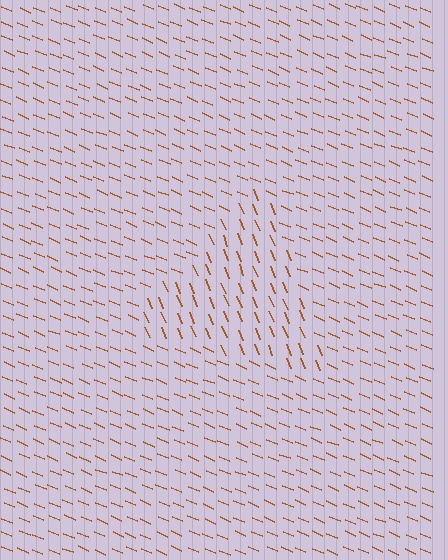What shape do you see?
I see a triangle.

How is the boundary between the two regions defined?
The boundary is defined purely by a change in line orientation (approximately 45 degrees difference). All lines are the same color and thickness.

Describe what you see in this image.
The image is filled with small brown line segments. A triangle region in the image has lines oriented differently from the surrounding lines, creating a visible texture boundary.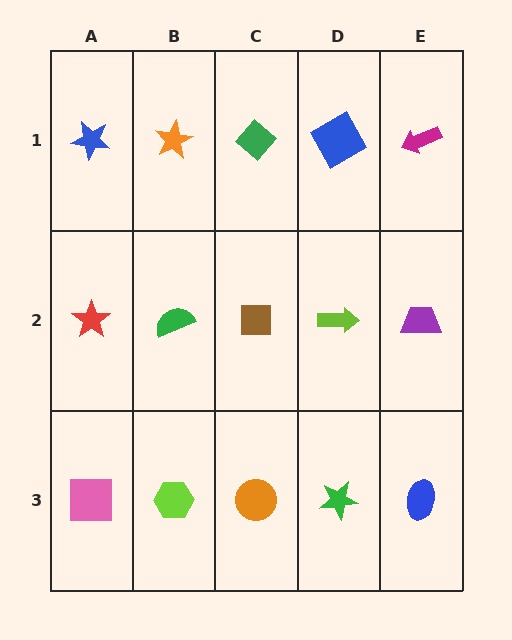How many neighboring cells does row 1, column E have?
2.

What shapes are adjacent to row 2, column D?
A blue square (row 1, column D), a green star (row 3, column D), a brown square (row 2, column C), a purple trapezoid (row 2, column E).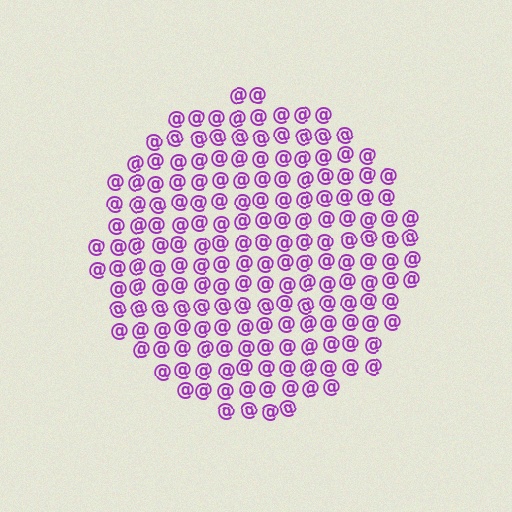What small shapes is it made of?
It is made of small at signs.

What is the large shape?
The large shape is a circle.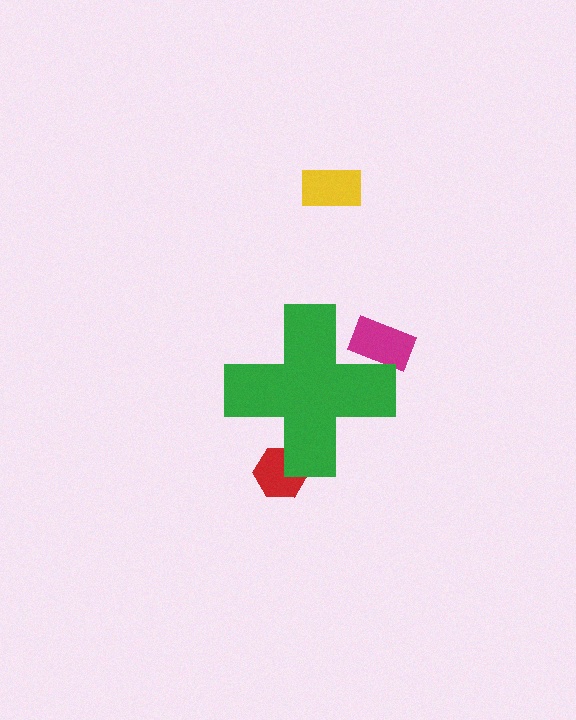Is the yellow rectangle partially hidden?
No, the yellow rectangle is fully visible.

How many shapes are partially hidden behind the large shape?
2 shapes are partially hidden.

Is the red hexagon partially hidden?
Yes, the red hexagon is partially hidden behind the green cross.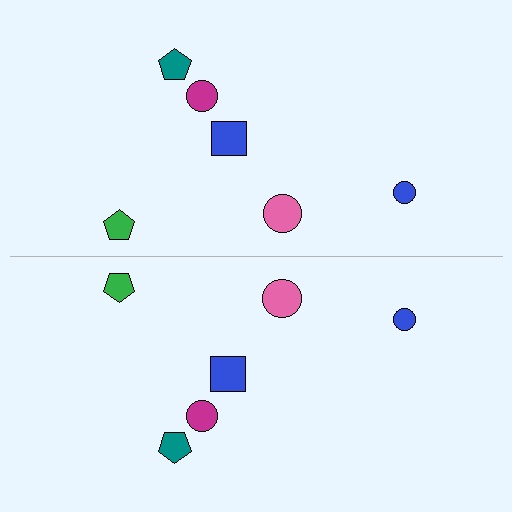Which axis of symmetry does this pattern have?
The pattern has a horizontal axis of symmetry running through the center of the image.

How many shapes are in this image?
There are 12 shapes in this image.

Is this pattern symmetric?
Yes, this pattern has bilateral (reflection) symmetry.